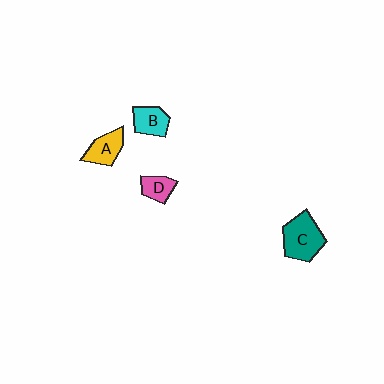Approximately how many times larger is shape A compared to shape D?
Approximately 1.4 times.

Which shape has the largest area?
Shape C (teal).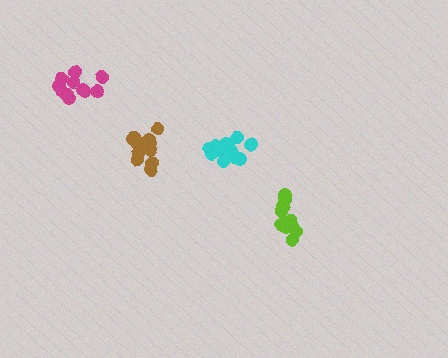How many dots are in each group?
Group 1: 11 dots, Group 2: 13 dots, Group 3: 13 dots, Group 4: 11 dots (48 total).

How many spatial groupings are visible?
There are 4 spatial groupings.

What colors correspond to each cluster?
The clusters are colored: magenta, cyan, brown, lime.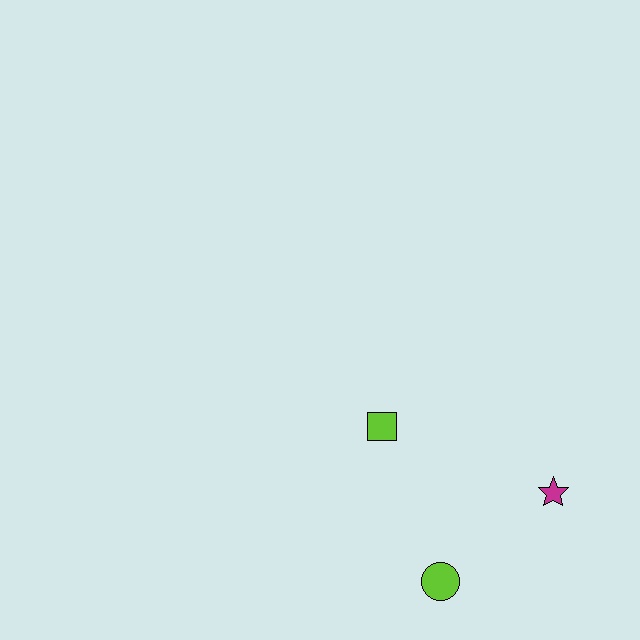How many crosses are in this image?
There are no crosses.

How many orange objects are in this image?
There are no orange objects.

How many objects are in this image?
There are 3 objects.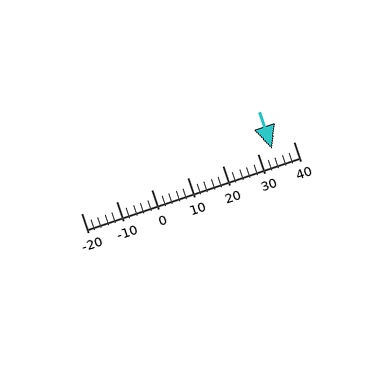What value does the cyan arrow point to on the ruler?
The cyan arrow points to approximately 34.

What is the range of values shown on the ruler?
The ruler shows values from -20 to 40.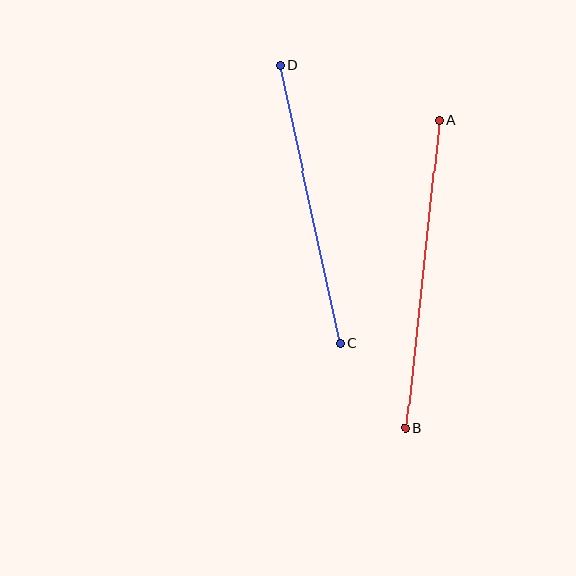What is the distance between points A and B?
The distance is approximately 310 pixels.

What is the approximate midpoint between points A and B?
The midpoint is at approximately (422, 274) pixels.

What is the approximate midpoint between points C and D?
The midpoint is at approximately (310, 204) pixels.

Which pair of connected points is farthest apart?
Points A and B are farthest apart.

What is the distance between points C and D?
The distance is approximately 285 pixels.